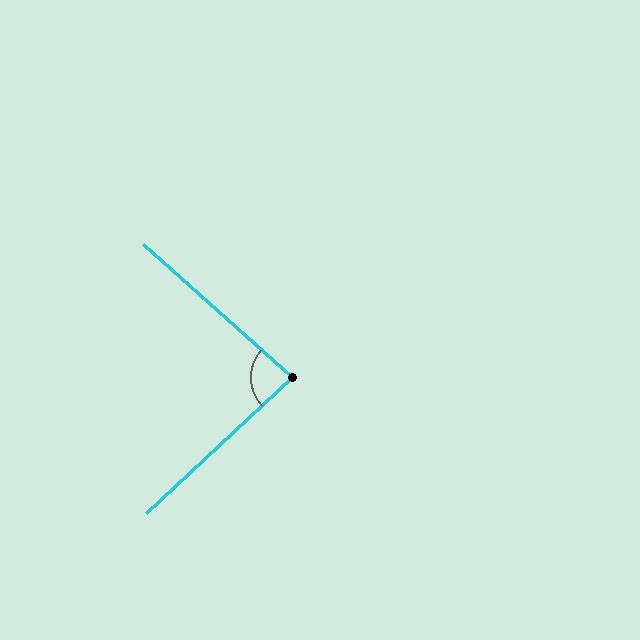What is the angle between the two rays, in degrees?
Approximately 85 degrees.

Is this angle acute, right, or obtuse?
It is acute.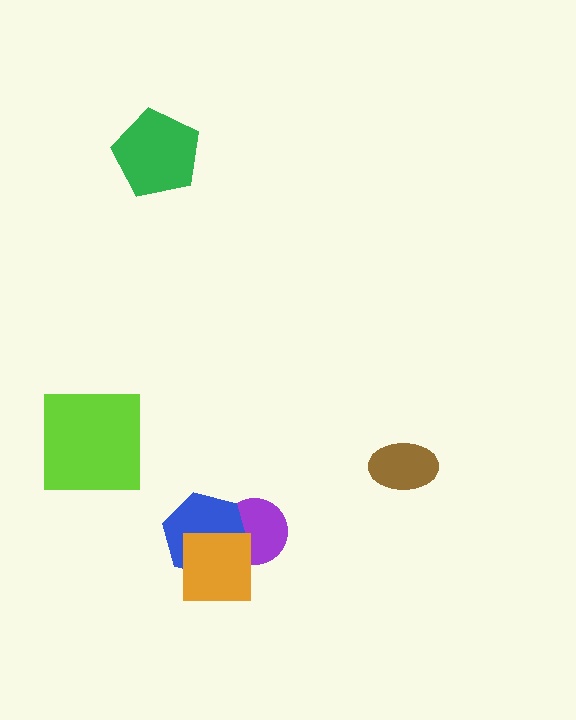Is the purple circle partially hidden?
Yes, it is partially covered by another shape.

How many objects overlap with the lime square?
0 objects overlap with the lime square.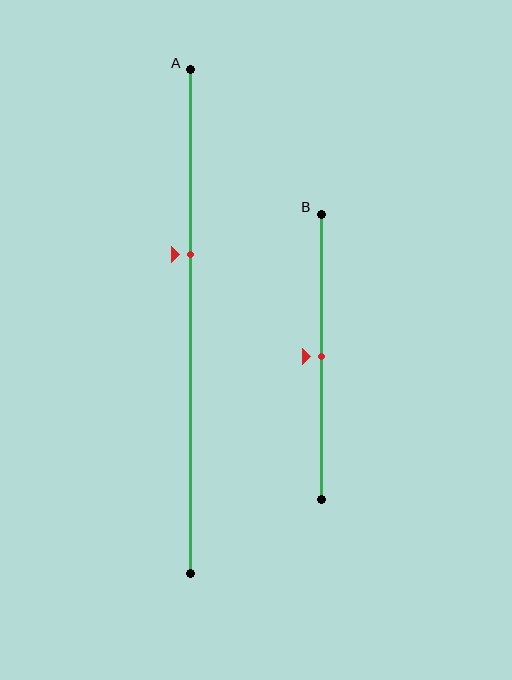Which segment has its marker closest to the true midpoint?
Segment B has its marker closest to the true midpoint.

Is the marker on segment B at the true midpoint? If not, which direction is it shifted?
Yes, the marker on segment B is at the true midpoint.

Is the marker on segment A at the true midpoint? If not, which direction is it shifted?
No, the marker on segment A is shifted upward by about 13% of the segment length.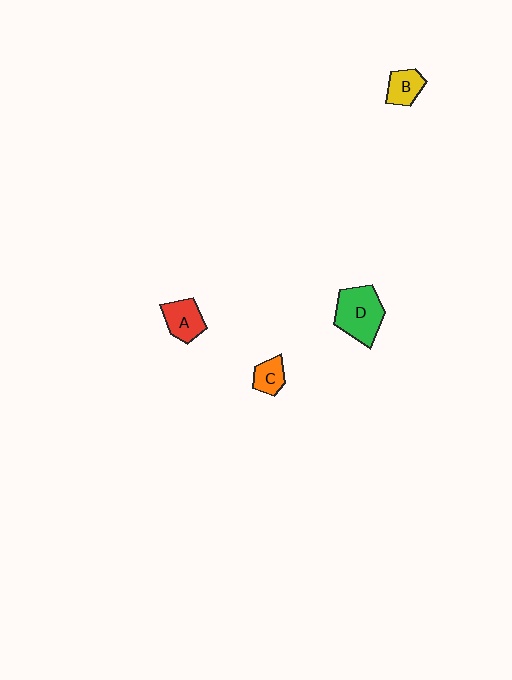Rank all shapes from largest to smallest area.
From largest to smallest: D (green), A (red), B (yellow), C (orange).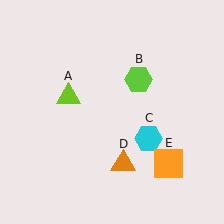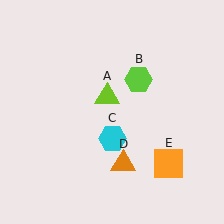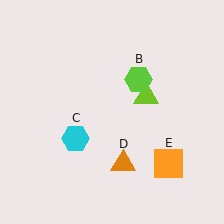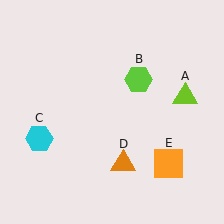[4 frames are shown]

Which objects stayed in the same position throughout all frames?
Lime hexagon (object B) and orange triangle (object D) and orange square (object E) remained stationary.